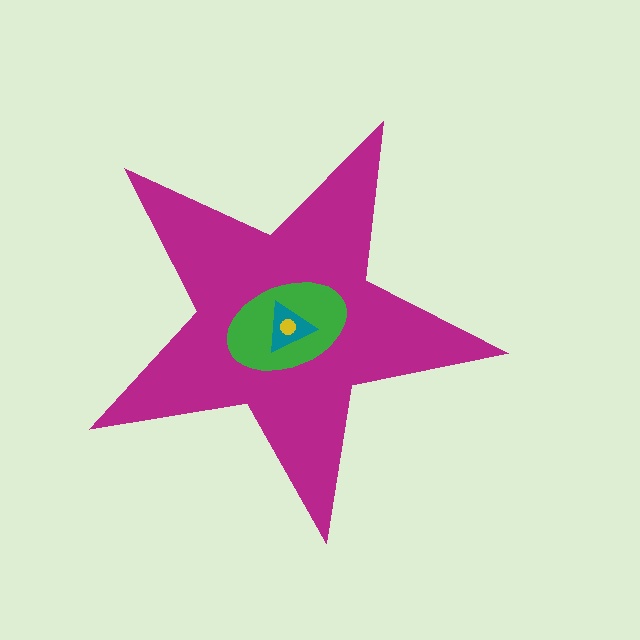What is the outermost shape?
The magenta star.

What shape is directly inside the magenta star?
The green ellipse.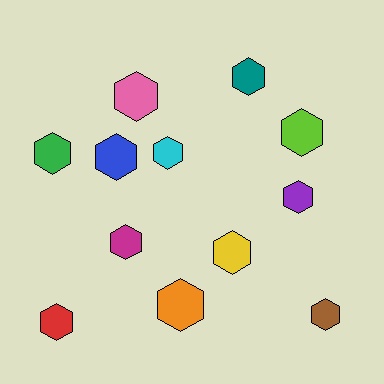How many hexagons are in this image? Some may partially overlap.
There are 12 hexagons.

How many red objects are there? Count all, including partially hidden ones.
There is 1 red object.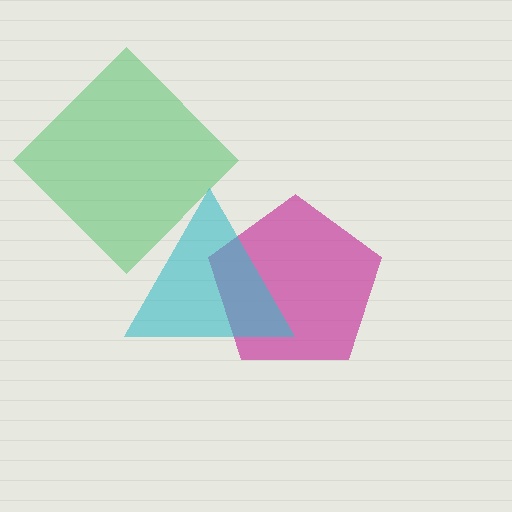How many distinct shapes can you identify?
There are 3 distinct shapes: a green diamond, a magenta pentagon, a cyan triangle.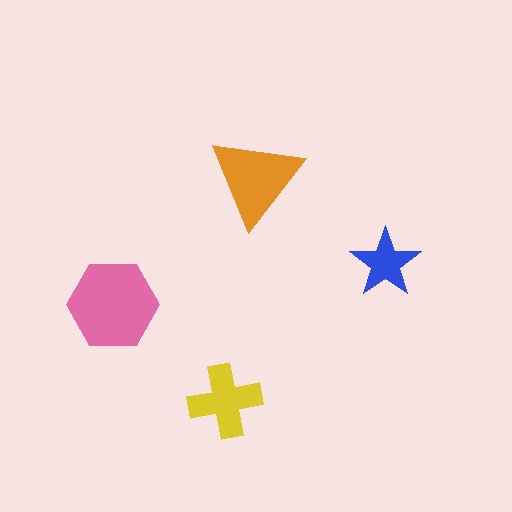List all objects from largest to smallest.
The pink hexagon, the orange triangle, the yellow cross, the blue star.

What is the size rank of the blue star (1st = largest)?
4th.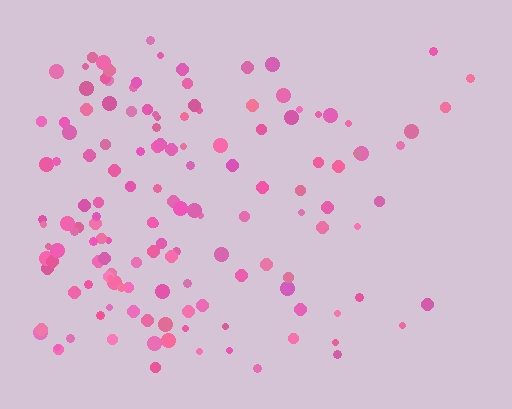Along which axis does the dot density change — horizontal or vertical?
Horizontal.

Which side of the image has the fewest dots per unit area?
The right.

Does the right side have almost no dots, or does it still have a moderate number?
Still a moderate number, just noticeably fewer than the left.